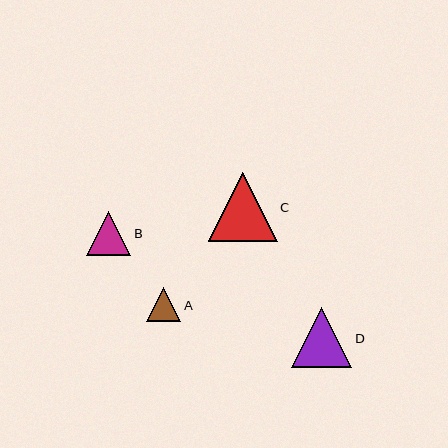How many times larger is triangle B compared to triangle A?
Triangle B is approximately 1.3 times the size of triangle A.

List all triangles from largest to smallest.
From largest to smallest: C, D, B, A.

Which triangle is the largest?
Triangle C is the largest with a size of approximately 69 pixels.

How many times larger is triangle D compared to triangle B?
Triangle D is approximately 1.4 times the size of triangle B.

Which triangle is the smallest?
Triangle A is the smallest with a size of approximately 34 pixels.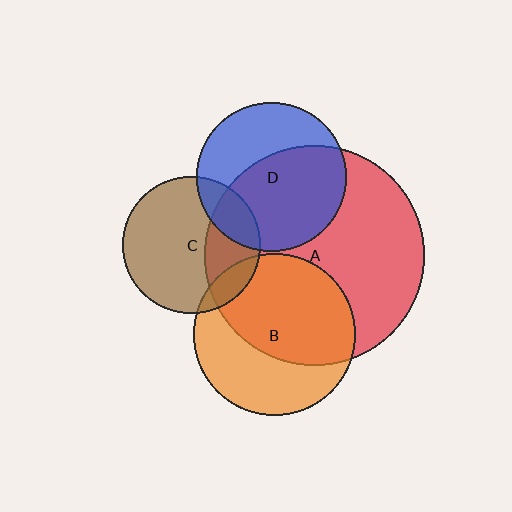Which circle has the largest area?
Circle A (red).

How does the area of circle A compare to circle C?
Approximately 2.6 times.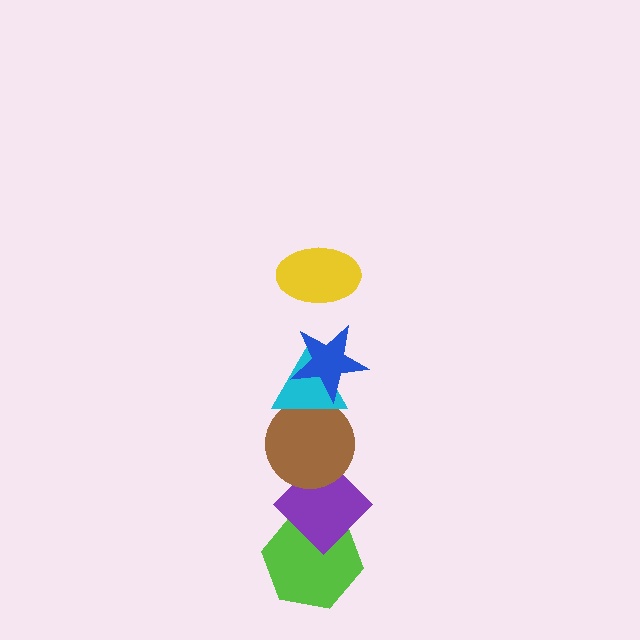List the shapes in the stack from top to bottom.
From top to bottom: the yellow ellipse, the blue star, the cyan triangle, the brown circle, the purple diamond, the lime hexagon.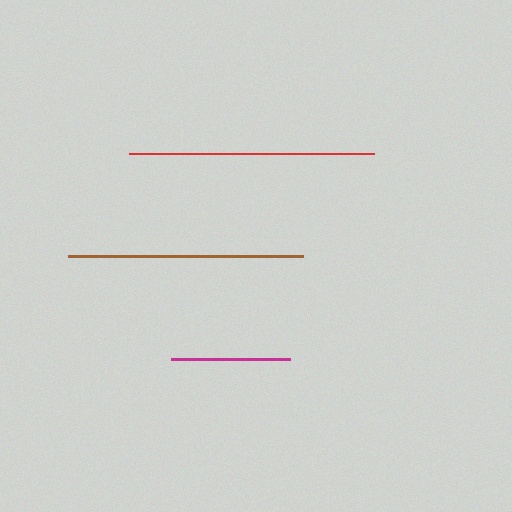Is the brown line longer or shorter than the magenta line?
The brown line is longer than the magenta line.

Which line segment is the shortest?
The magenta line is the shortest at approximately 118 pixels.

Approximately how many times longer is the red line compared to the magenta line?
The red line is approximately 2.1 times the length of the magenta line.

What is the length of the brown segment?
The brown segment is approximately 234 pixels long.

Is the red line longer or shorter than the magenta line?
The red line is longer than the magenta line.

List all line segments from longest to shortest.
From longest to shortest: red, brown, magenta.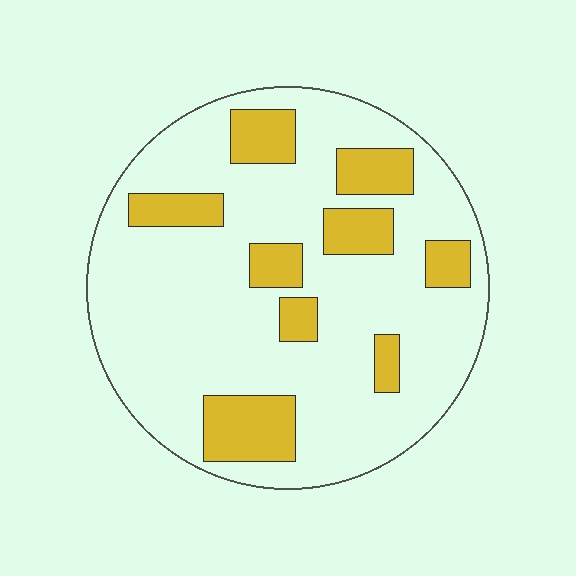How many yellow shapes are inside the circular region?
9.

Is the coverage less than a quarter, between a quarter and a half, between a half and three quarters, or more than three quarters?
Less than a quarter.